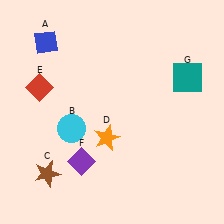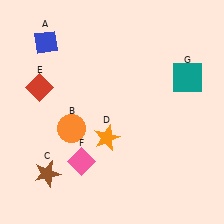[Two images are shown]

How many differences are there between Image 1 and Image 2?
There are 2 differences between the two images.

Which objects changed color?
B changed from cyan to orange. F changed from purple to pink.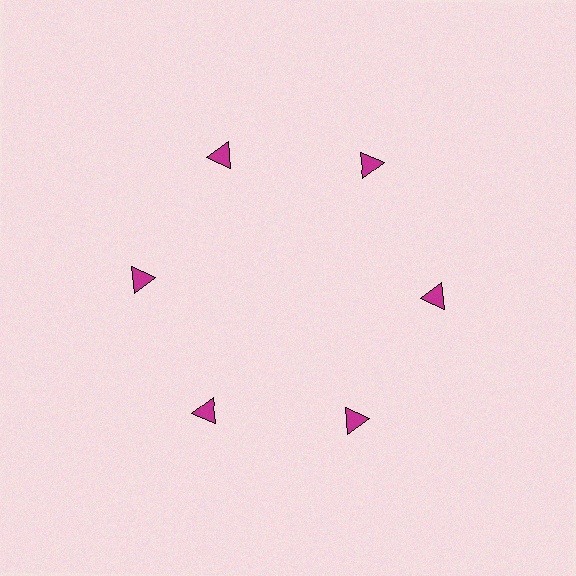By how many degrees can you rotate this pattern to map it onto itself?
The pattern maps onto itself every 60 degrees of rotation.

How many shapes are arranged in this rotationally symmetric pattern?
There are 6 shapes, arranged in 6 groups of 1.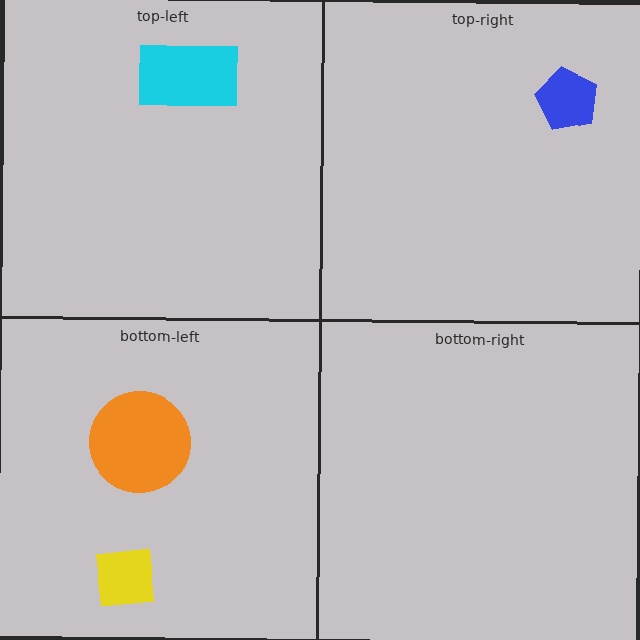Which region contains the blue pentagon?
The top-right region.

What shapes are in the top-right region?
The blue pentagon.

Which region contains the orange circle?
The bottom-left region.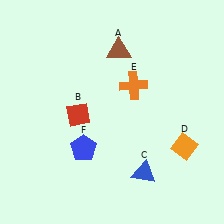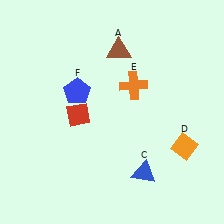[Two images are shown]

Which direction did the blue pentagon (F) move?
The blue pentagon (F) moved up.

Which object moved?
The blue pentagon (F) moved up.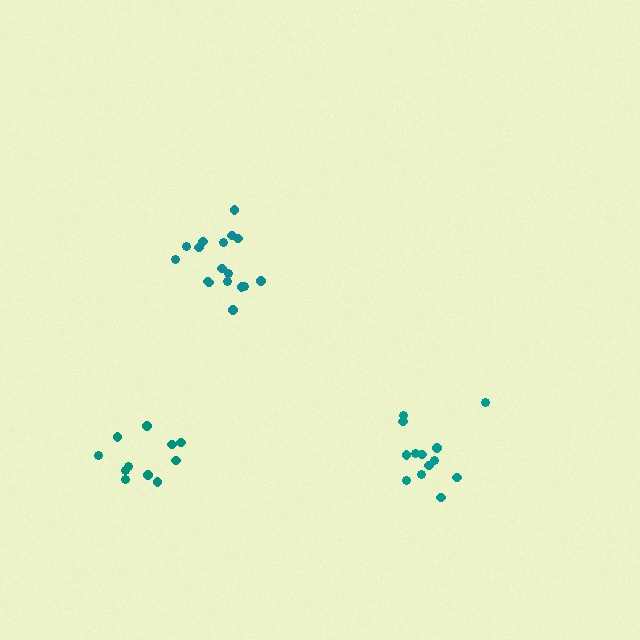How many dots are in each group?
Group 1: 13 dots, Group 2: 17 dots, Group 3: 11 dots (41 total).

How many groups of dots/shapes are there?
There are 3 groups.